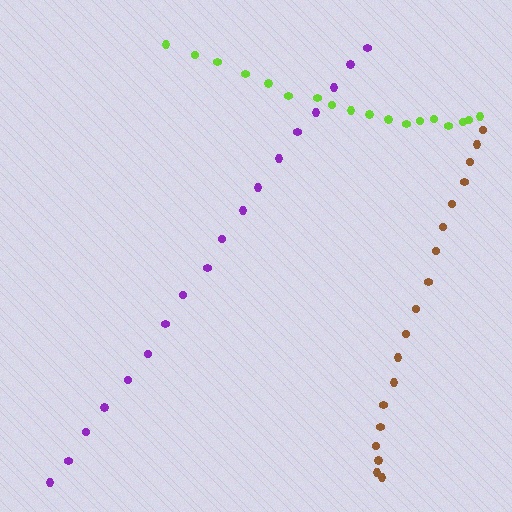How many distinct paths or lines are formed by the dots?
There are 3 distinct paths.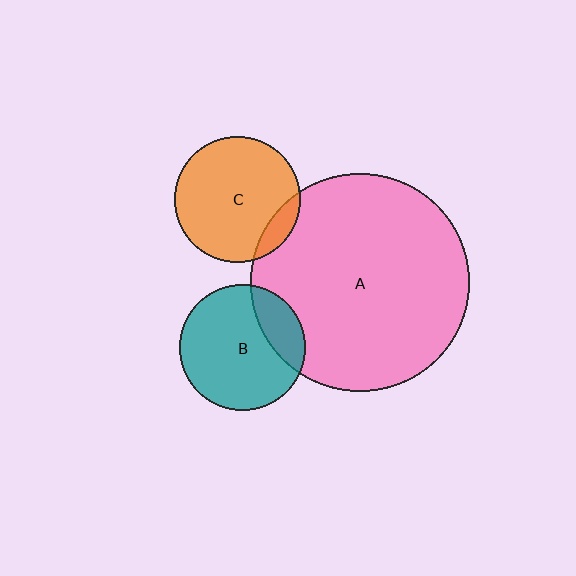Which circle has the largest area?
Circle A (pink).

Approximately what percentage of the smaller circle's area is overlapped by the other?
Approximately 20%.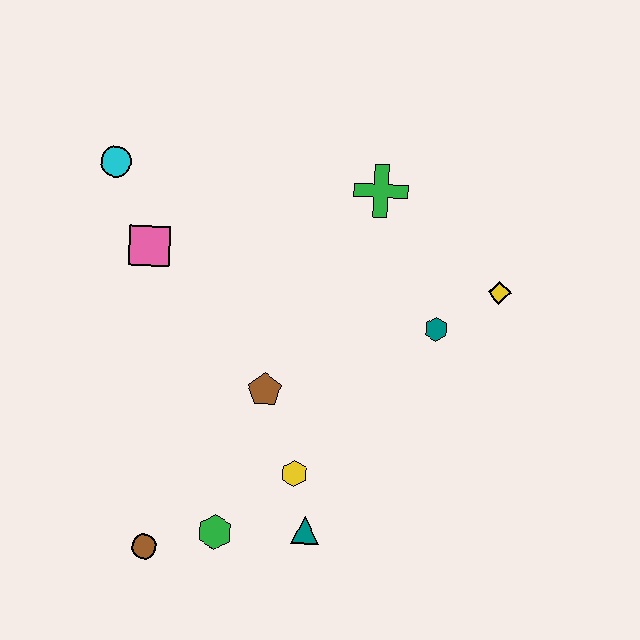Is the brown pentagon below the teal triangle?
No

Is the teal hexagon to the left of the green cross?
No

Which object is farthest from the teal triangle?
The cyan circle is farthest from the teal triangle.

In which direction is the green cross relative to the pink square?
The green cross is to the right of the pink square.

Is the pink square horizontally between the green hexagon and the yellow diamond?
No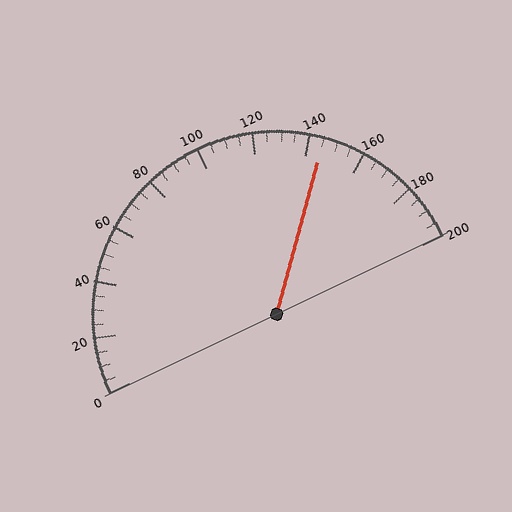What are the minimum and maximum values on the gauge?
The gauge ranges from 0 to 200.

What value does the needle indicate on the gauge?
The needle indicates approximately 145.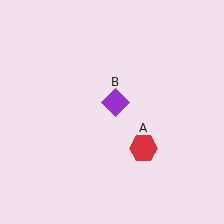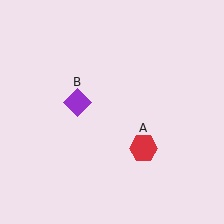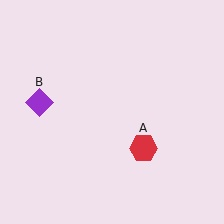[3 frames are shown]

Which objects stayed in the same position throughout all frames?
Red hexagon (object A) remained stationary.